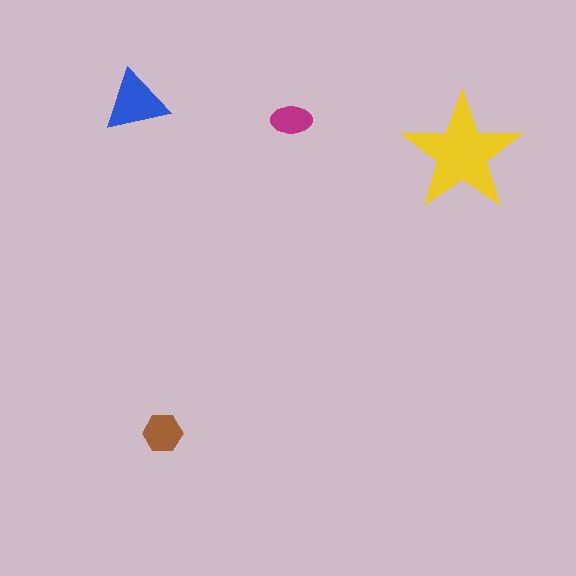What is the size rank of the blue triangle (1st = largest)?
2nd.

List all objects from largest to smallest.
The yellow star, the blue triangle, the brown hexagon, the magenta ellipse.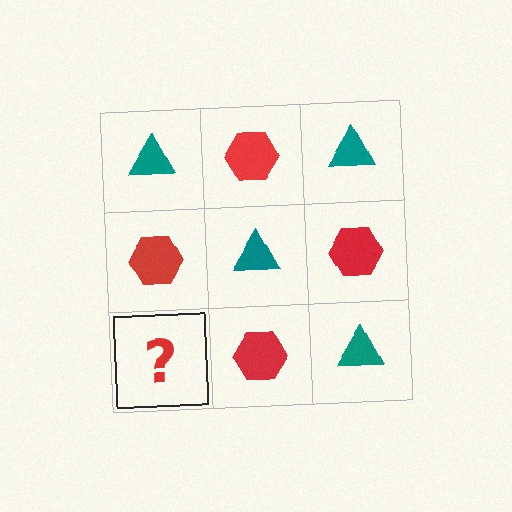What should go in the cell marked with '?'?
The missing cell should contain a teal triangle.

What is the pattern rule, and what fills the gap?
The rule is that it alternates teal triangle and red hexagon in a checkerboard pattern. The gap should be filled with a teal triangle.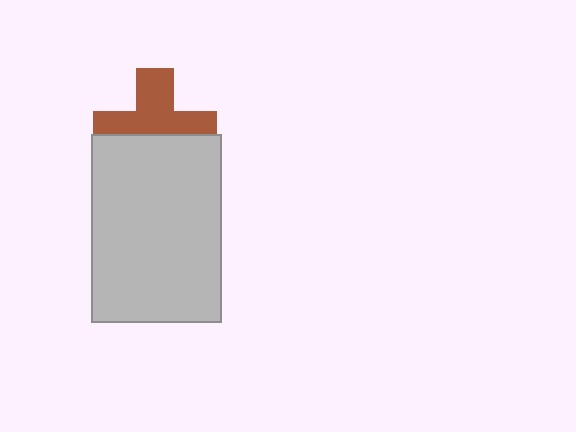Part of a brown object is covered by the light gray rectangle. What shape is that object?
It is a cross.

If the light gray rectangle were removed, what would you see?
You would see the complete brown cross.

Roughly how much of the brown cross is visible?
About half of it is visible (roughly 55%).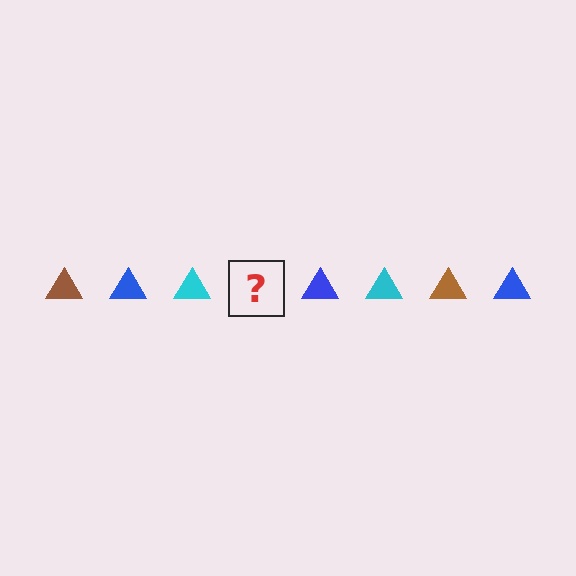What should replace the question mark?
The question mark should be replaced with a brown triangle.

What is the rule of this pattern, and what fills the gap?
The rule is that the pattern cycles through brown, blue, cyan triangles. The gap should be filled with a brown triangle.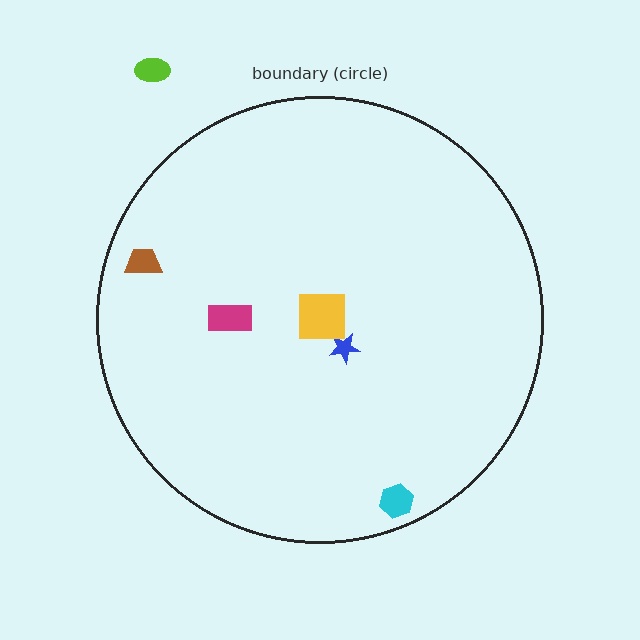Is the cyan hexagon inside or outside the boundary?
Inside.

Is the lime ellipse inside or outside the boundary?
Outside.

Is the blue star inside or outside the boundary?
Inside.